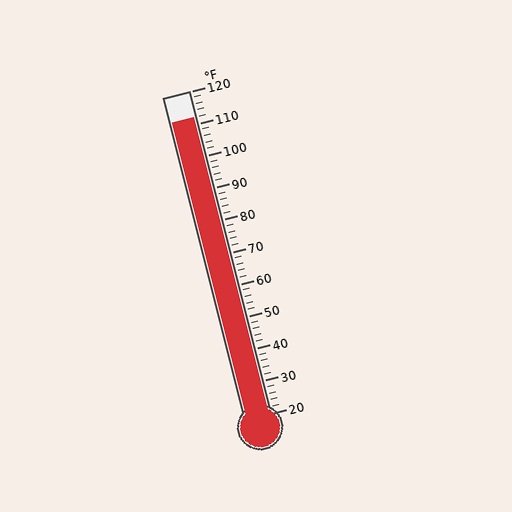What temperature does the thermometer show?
The thermometer shows approximately 112°F.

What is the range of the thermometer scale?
The thermometer scale ranges from 20°F to 120°F.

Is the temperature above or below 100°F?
The temperature is above 100°F.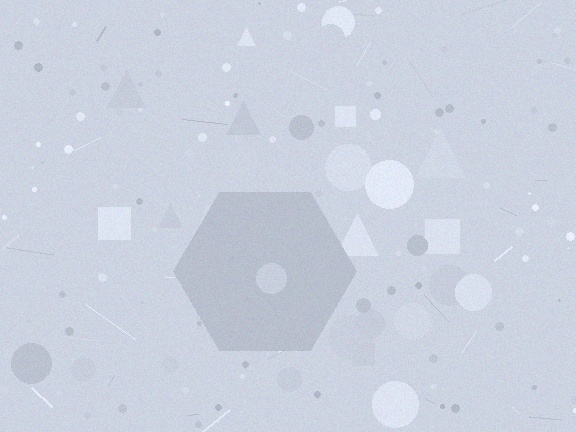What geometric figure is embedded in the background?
A hexagon is embedded in the background.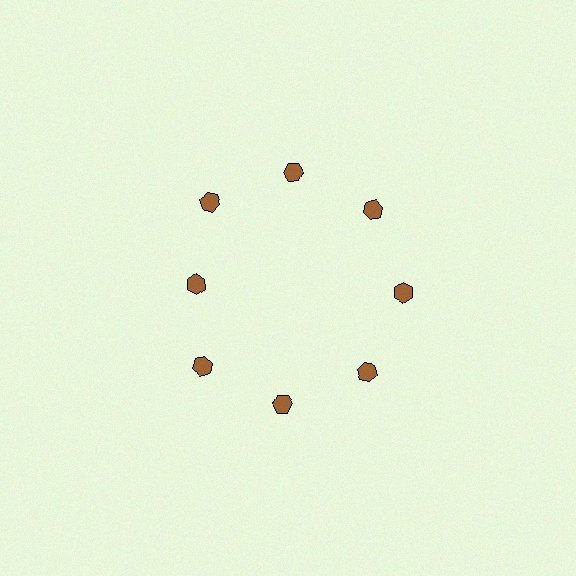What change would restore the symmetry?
The symmetry would be restored by moving it outward, back onto the ring so that all 8 hexagons sit at equal angles and equal distance from the center.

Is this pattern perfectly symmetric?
No. The 8 brown hexagons are arranged in a ring, but one element near the 9 o'clock position is pulled inward toward the center, breaking the 8-fold rotational symmetry.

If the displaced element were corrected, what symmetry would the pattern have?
It would have 8-fold rotational symmetry — the pattern would map onto itself every 45 degrees.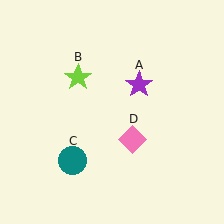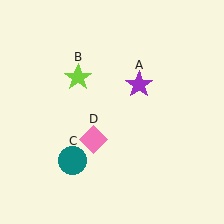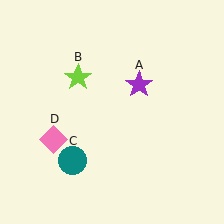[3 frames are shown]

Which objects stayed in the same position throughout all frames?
Purple star (object A) and lime star (object B) and teal circle (object C) remained stationary.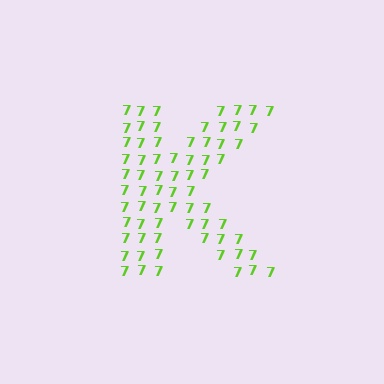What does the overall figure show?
The overall figure shows the letter K.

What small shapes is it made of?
It is made of small digit 7's.